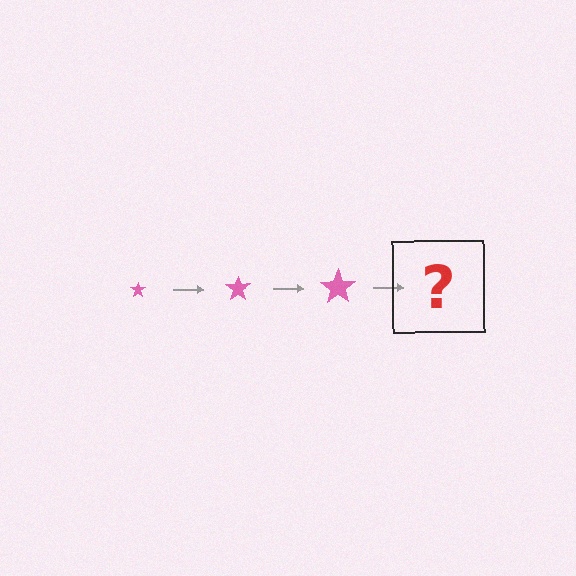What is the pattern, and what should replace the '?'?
The pattern is that the star gets progressively larger each step. The '?' should be a pink star, larger than the previous one.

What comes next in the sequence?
The next element should be a pink star, larger than the previous one.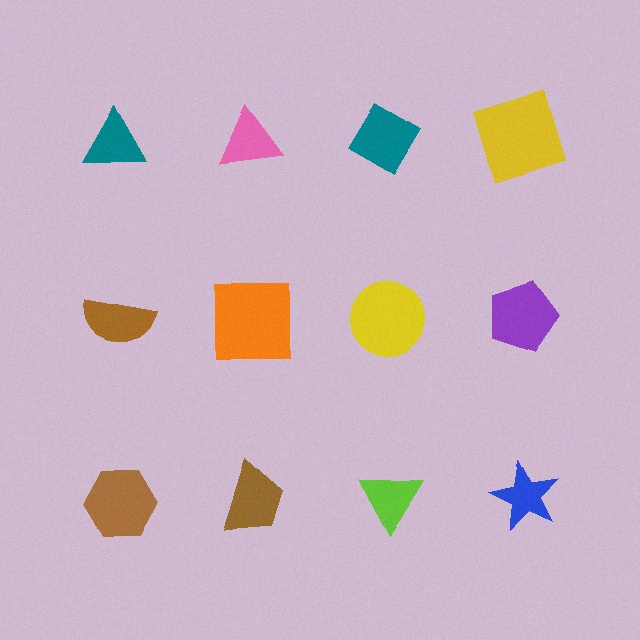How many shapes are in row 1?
4 shapes.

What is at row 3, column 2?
A brown trapezoid.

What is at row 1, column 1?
A teal triangle.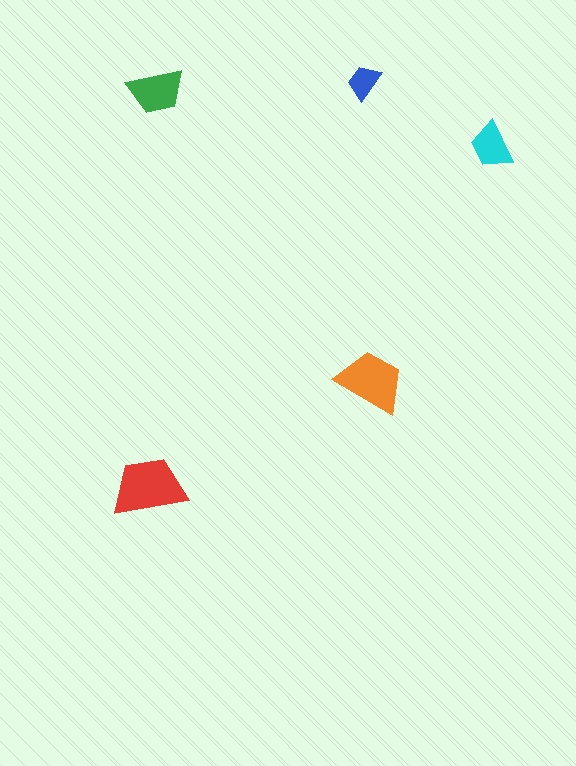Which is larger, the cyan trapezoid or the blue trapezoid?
The cyan one.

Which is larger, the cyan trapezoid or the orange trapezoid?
The orange one.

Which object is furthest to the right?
The cyan trapezoid is rightmost.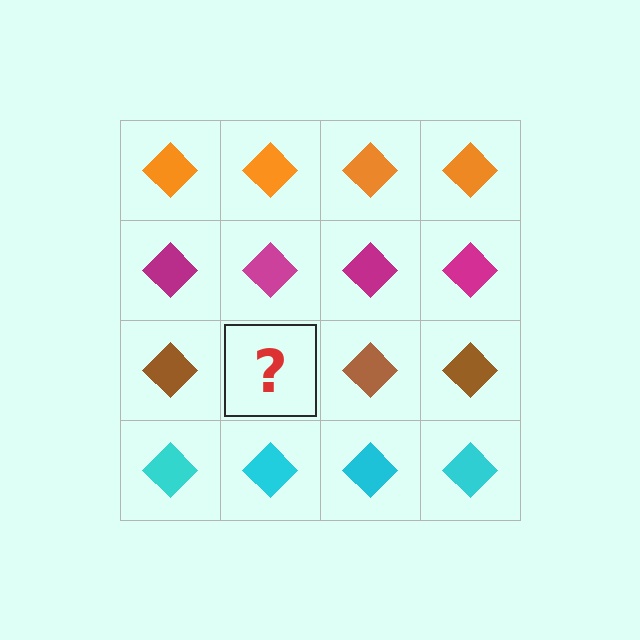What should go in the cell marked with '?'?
The missing cell should contain a brown diamond.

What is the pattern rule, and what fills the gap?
The rule is that each row has a consistent color. The gap should be filled with a brown diamond.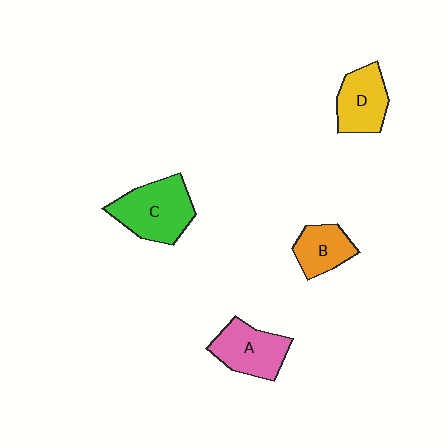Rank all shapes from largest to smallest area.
From largest to smallest: C (green), A (pink), D (yellow), B (orange).